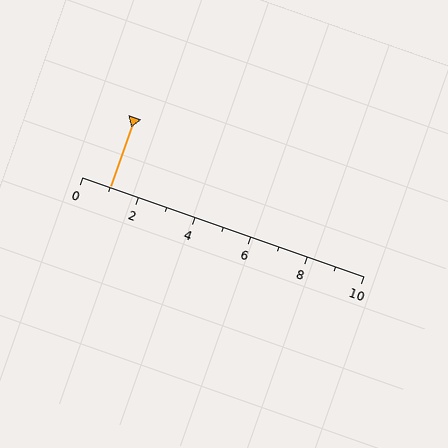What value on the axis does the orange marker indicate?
The marker indicates approximately 1.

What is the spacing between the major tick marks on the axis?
The major ticks are spaced 2 apart.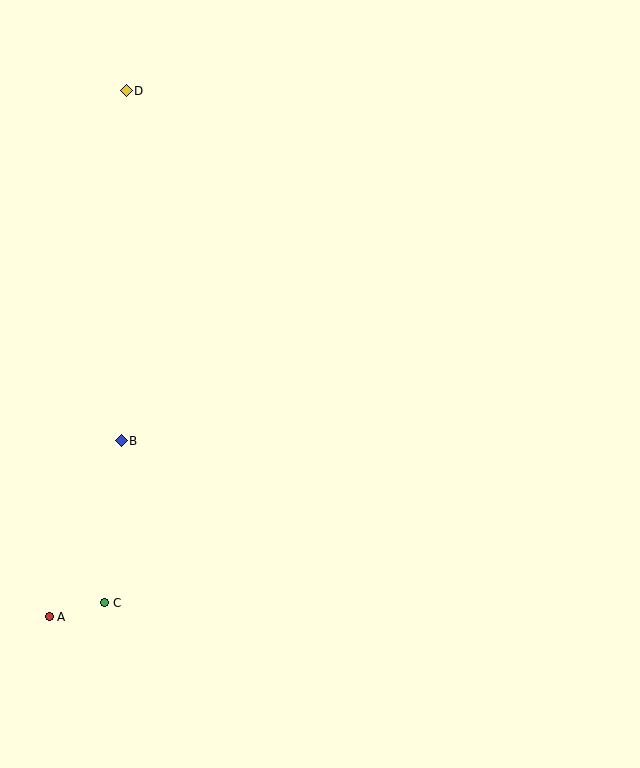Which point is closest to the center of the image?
Point B at (121, 441) is closest to the center.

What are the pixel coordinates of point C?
Point C is at (105, 603).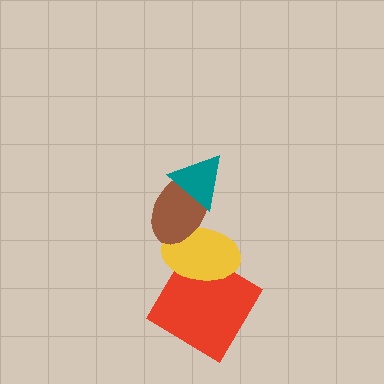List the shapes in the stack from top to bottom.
From top to bottom: the teal triangle, the brown ellipse, the yellow ellipse, the red diamond.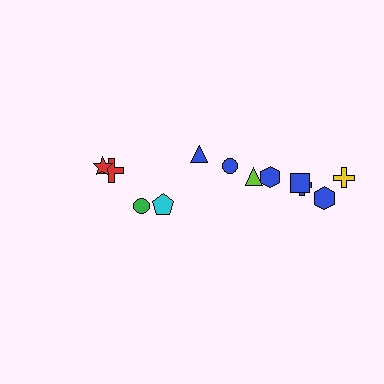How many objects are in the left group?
There are 4 objects.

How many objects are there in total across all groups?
There are 12 objects.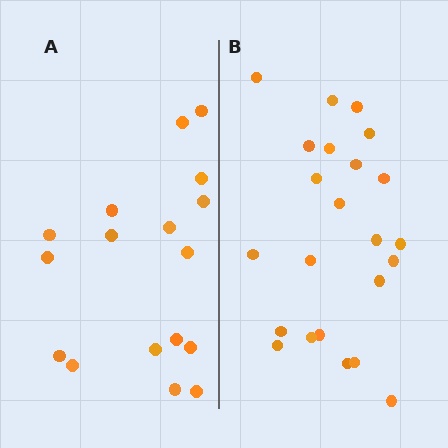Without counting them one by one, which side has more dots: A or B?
Region B (the right region) has more dots.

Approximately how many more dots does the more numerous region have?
Region B has about 6 more dots than region A.